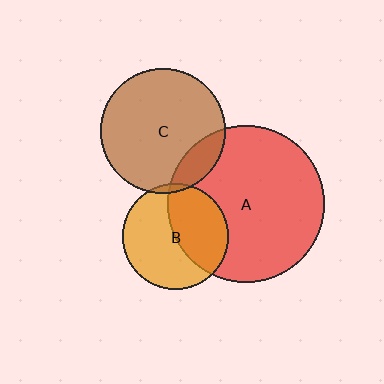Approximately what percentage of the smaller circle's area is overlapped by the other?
Approximately 15%.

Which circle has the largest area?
Circle A (red).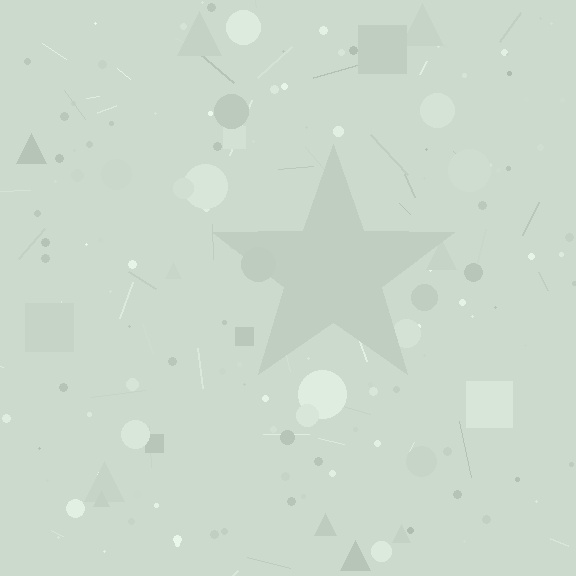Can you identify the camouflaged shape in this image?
The camouflaged shape is a star.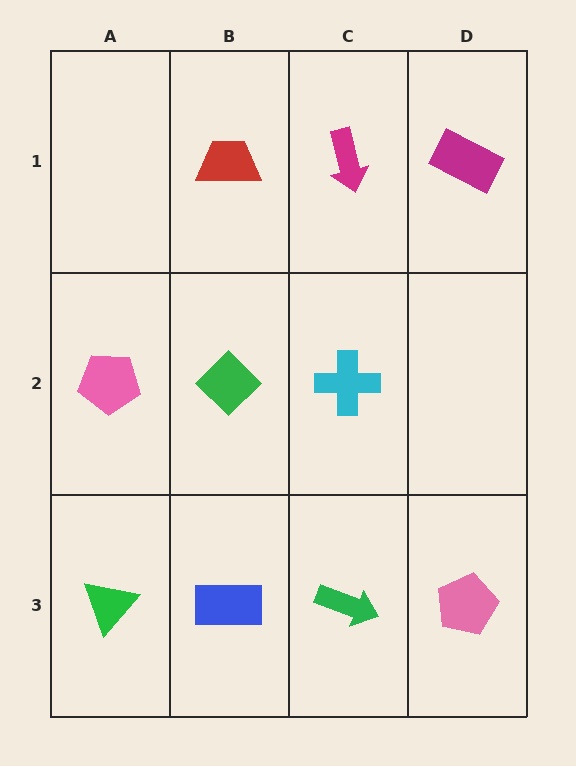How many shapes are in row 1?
3 shapes.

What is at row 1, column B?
A red trapezoid.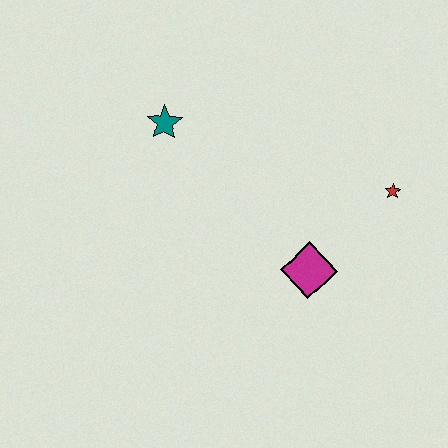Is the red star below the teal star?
Yes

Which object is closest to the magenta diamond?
The red star is closest to the magenta diamond.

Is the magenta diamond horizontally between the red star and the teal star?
Yes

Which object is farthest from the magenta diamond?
The teal star is farthest from the magenta diamond.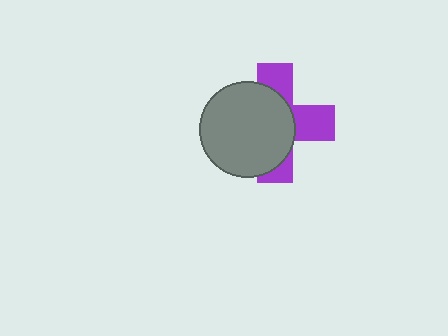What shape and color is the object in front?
The object in front is a gray circle.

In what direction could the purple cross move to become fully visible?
The purple cross could move right. That would shift it out from behind the gray circle entirely.